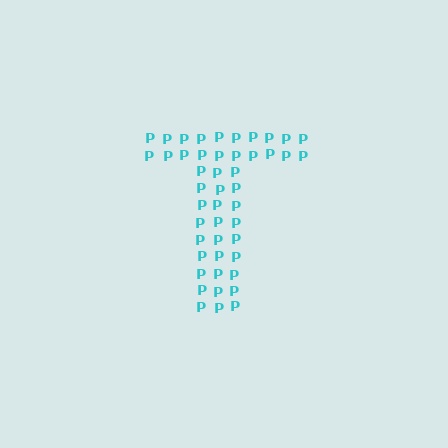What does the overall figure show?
The overall figure shows the letter T.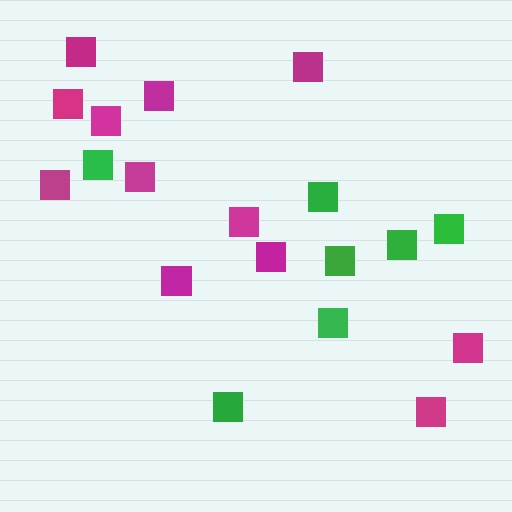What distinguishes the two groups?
There are 2 groups: one group of green squares (7) and one group of magenta squares (12).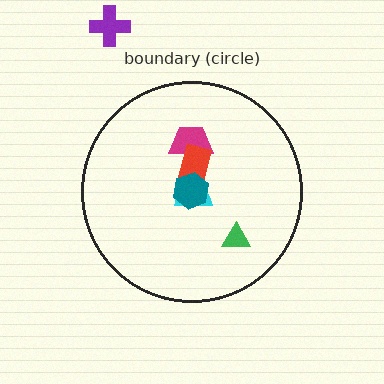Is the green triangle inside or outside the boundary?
Inside.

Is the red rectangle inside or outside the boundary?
Inside.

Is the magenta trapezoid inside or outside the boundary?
Inside.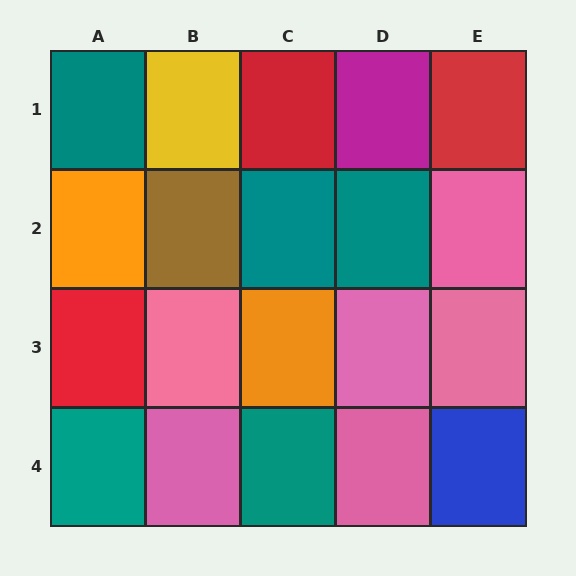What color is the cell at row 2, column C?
Teal.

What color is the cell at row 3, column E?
Pink.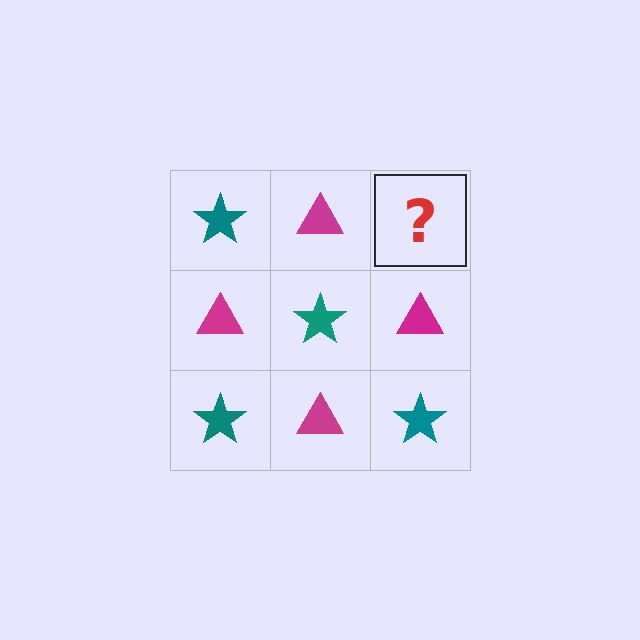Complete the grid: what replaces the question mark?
The question mark should be replaced with a teal star.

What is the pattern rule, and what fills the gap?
The rule is that it alternates teal star and magenta triangle in a checkerboard pattern. The gap should be filled with a teal star.